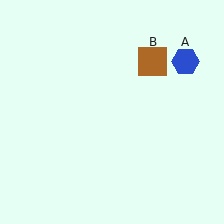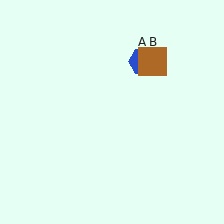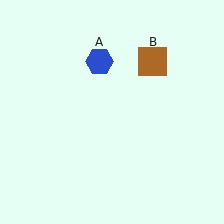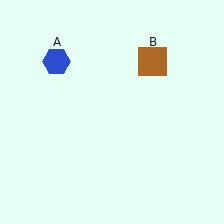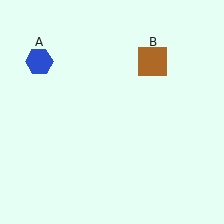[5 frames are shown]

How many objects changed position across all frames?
1 object changed position: blue hexagon (object A).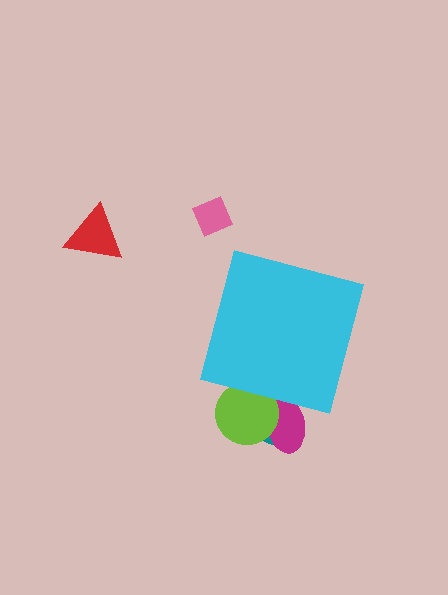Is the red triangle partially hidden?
No, the red triangle is fully visible.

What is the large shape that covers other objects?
A cyan square.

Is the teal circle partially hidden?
Yes, the teal circle is partially hidden behind the cyan square.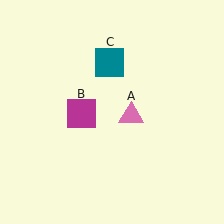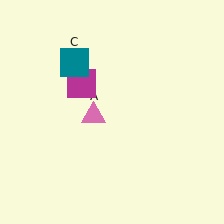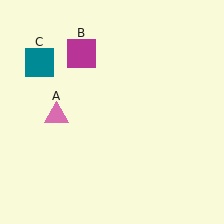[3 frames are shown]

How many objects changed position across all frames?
3 objects changed position: pink triangle (object A), magenta square (object B), teal square (object C).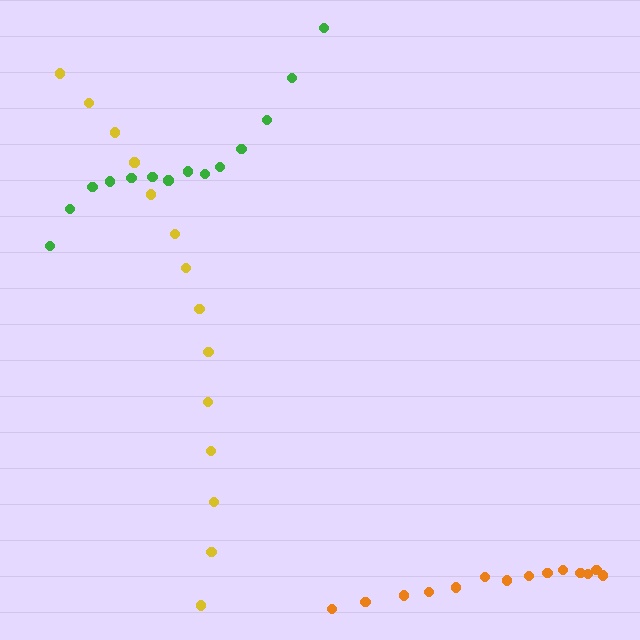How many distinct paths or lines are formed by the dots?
There are 3 distinct paths.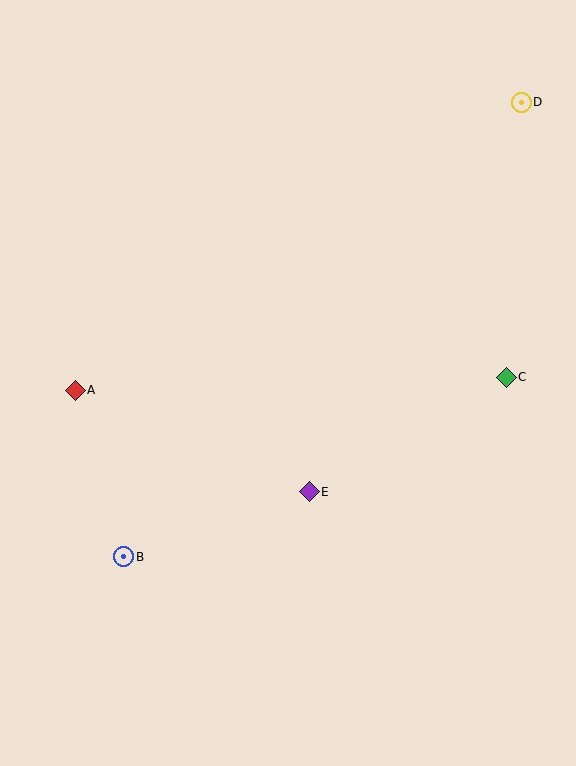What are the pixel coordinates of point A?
Point A is at (75, 390).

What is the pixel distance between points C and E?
The distance between C and E is 228 pixels.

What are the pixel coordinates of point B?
Point B is at (124, 557).